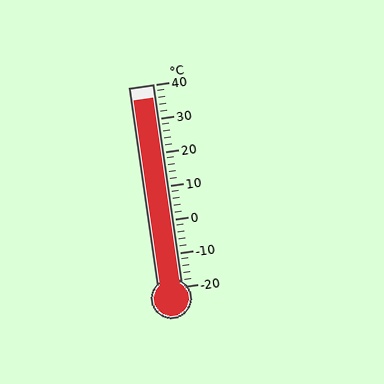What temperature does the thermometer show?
The thermometer shows approximately 36°C.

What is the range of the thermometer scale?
The thermometer scale ranges from -20°C to 40°C.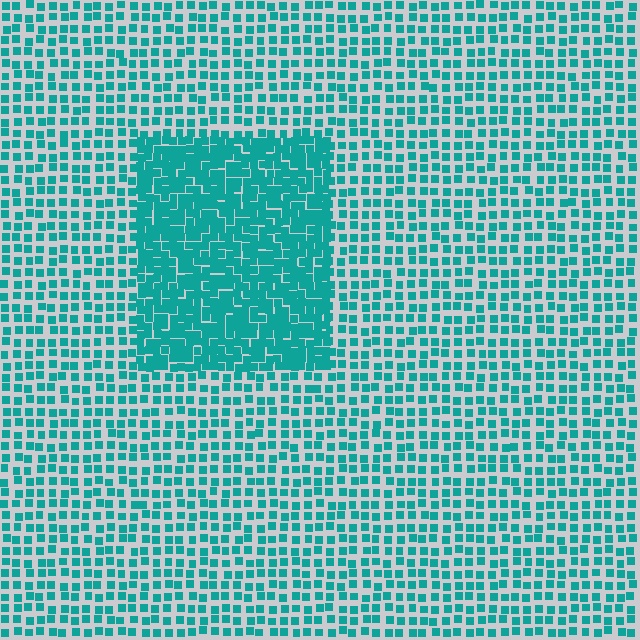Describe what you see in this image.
The image contains small teal elements arranged at two different densities. A rectangle-shaped region is visible where the elements are more densely packed than the surrounding area.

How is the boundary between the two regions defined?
The boundary is defined by a change in element density (approximately 2.1x ratio). All elements are the same color, size, and shape.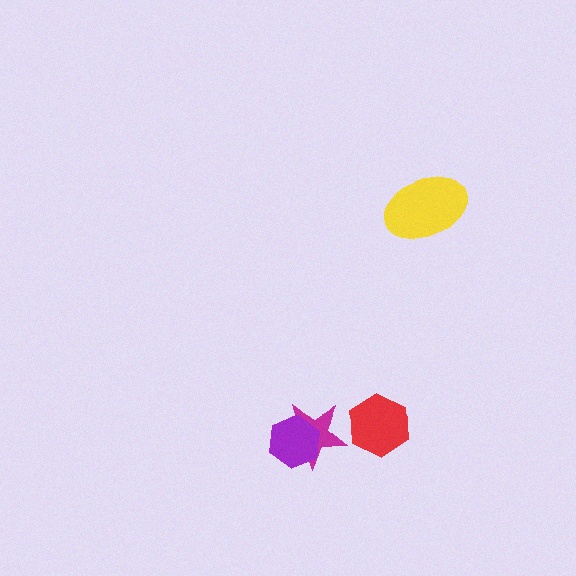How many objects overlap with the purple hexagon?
1 object overlaps with the purple hexagon.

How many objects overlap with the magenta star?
1 object overlaps with the magenta star.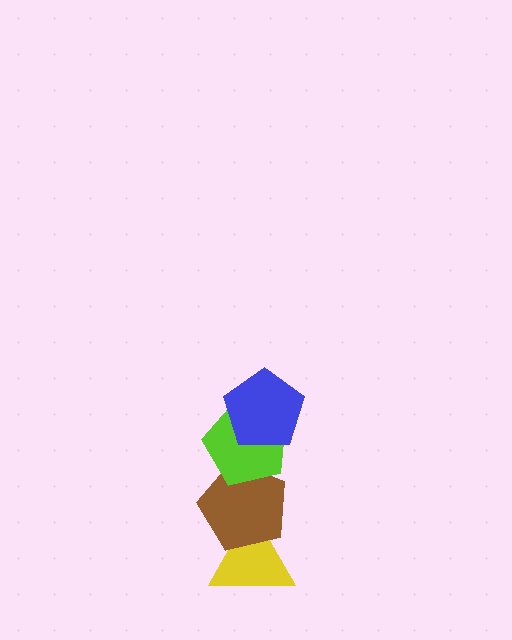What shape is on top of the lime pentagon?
The blue pentagon is on top of the lime pentagon.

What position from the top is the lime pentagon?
The lime pentagon is 2nd from the top.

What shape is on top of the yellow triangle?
The brown pentagon is on top of the yellow triangle.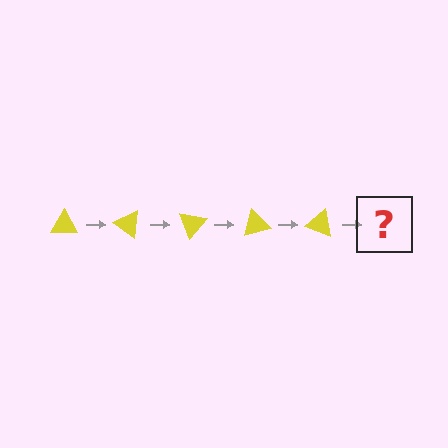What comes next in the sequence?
The next element should be a yellow triangle rotated 175 degrees.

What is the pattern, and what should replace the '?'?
The pattern is that the triangle rotates 35 degrees each step. The '?' should be a yellow triangle rotated 175 degrees.